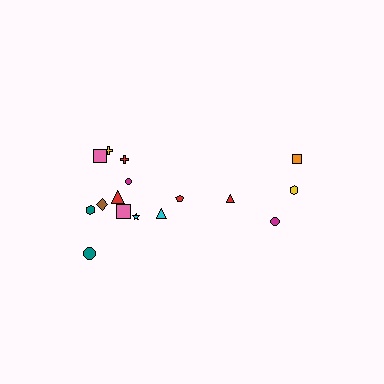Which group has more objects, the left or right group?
The left group.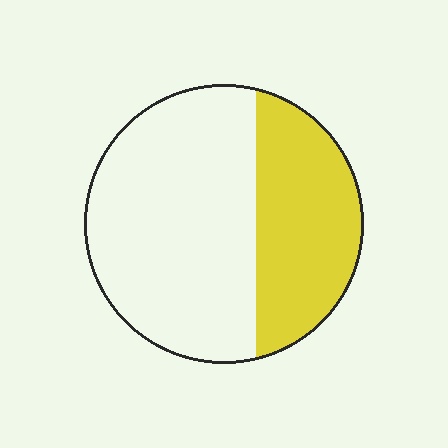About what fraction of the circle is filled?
About three eighths (3/8).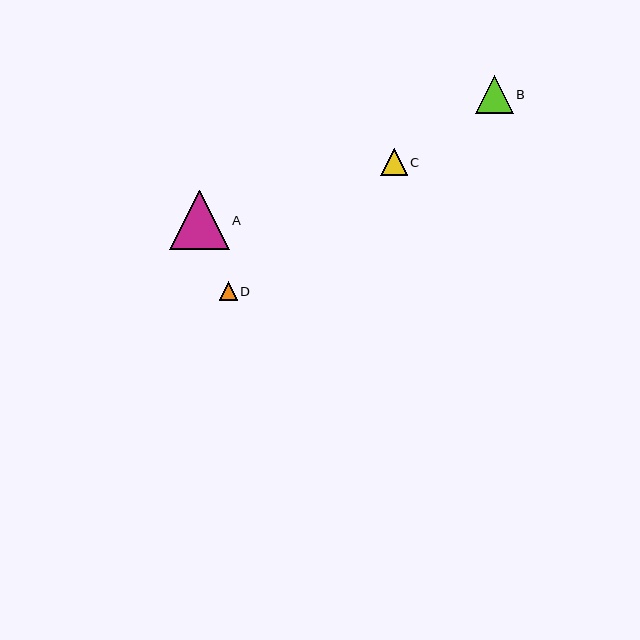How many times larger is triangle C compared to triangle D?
Triangle C is approximately 1.5 times the size of triangle D.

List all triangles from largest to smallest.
From largest to smallest: A, B, C, D.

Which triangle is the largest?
Triangle A is the largest with a size of approximately 59 pixels.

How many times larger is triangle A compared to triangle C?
Triangle A is approximately 2.2 times the size of triangle C.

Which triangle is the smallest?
Triangle D is the smallest with a size of approximately 18 pixels.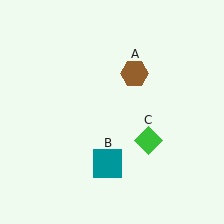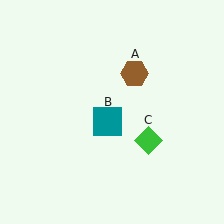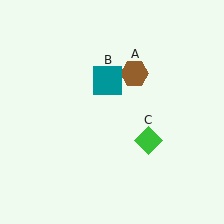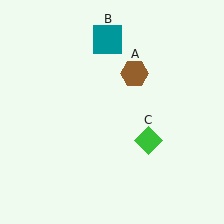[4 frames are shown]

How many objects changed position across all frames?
1 object changed position: teal square (object B).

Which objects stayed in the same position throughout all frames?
Brown hexagon (object A) and green diamond (object C) remained stationary.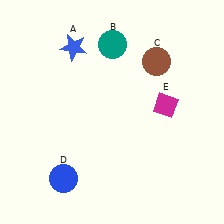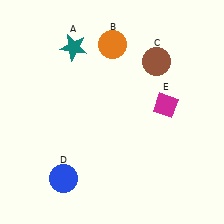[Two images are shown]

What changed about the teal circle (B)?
In Image 1, B is teal. In Image 2, it changed to orange.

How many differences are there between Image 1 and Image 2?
There are 2 differences between the two images.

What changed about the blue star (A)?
In Image 1, A is blue. In Image 2, it changed to teal.